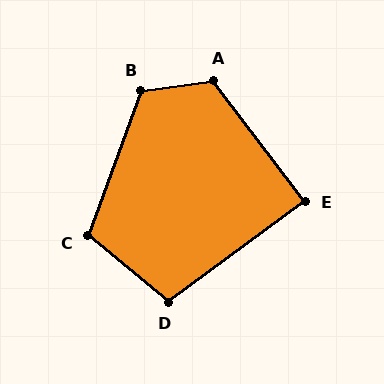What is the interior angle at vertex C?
Approximately 109 degrees (obtuse).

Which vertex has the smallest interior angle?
E, at approximately 90 degrees.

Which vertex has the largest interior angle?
A, at approximately 119 degrees.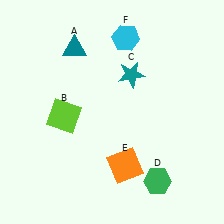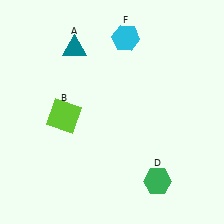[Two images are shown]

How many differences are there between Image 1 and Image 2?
There are 2 differences between the two images.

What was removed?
The orange square (E), the teal star (C) were removed in Image 2.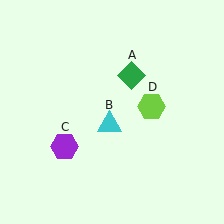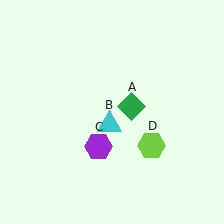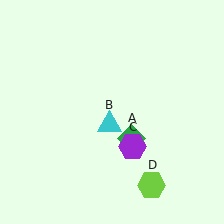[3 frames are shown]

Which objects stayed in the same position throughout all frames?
Cyan triangle (object B) remained stationary.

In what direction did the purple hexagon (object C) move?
The purple hexagon (object C) moved right.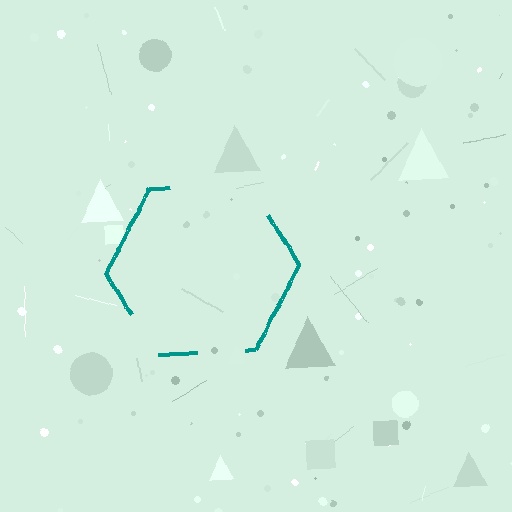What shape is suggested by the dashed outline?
The dashed outline suggests a hexagon.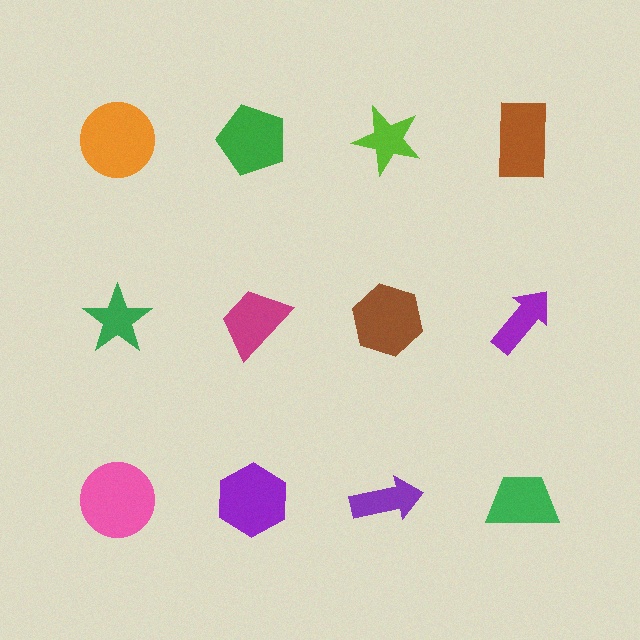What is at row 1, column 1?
An orange circle.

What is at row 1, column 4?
A brown rectangle.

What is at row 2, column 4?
A purple arrow.